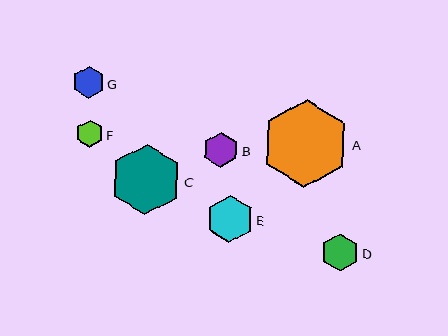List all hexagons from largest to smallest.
From largest to smallest: A, C, E, D, B, G, F.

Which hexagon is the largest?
Hexagon A is the largest with a size of approximately 88 pixels.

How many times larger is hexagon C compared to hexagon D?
Hexagon C is approximately 1.9 times the size of hexagon D.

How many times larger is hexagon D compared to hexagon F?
Hexagon D is approximately 1.4 times the size of hexagon F.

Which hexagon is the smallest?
Hexagon F is the smallest with a size of approximately 27 pixels.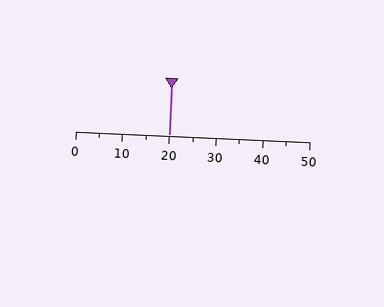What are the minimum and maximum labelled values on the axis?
The axis runs from 0 to 50.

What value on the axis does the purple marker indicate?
The marker indicates approximately 20.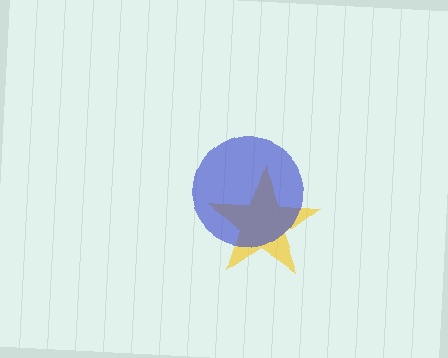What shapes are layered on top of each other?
The layered shapes are: a yellow star, a blue circle.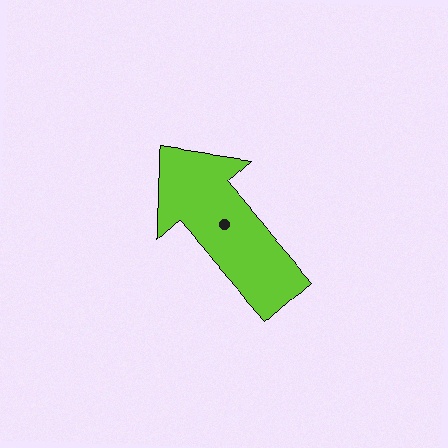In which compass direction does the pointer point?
Northwest.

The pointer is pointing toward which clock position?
Roughly 11 o'clock.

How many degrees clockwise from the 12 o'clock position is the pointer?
Approximately 319 degrees.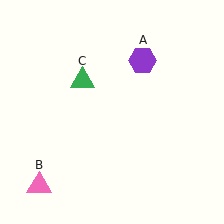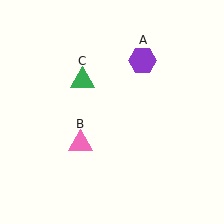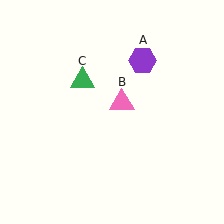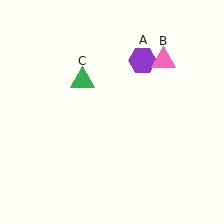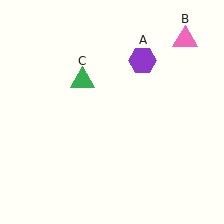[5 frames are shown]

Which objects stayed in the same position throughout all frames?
Purple hexagon (object A) and green triangle (object C) remained stationary.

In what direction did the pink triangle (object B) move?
The pink triangle (object B) moved up and to the right.